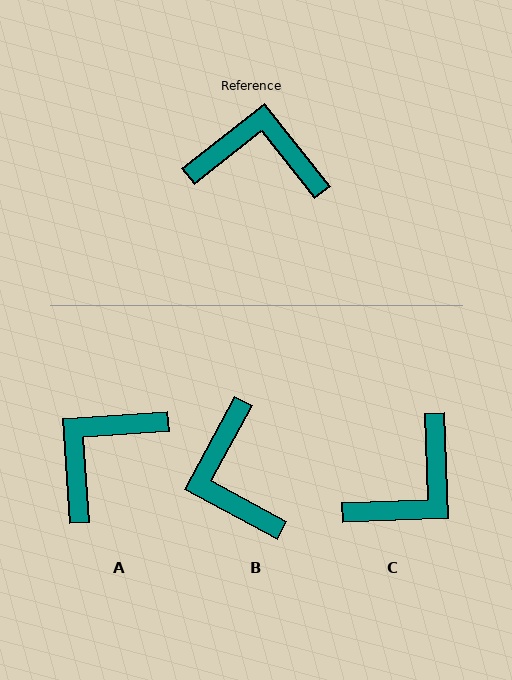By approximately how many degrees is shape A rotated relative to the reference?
Approximately 56 degrees counter-clockwise.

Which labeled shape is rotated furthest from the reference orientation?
C, about 126 degrees away.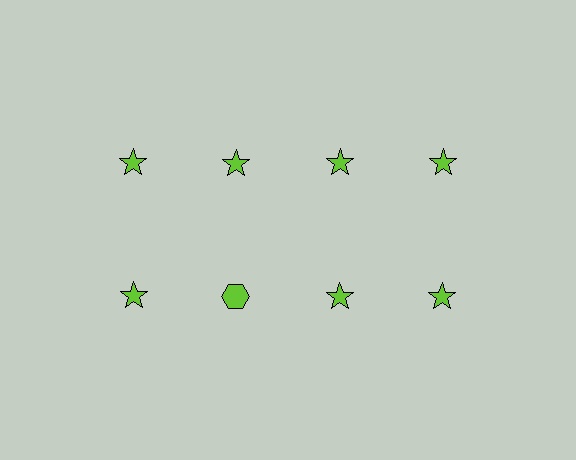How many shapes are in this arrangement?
There are 8 shapes arranged in a grid pattern.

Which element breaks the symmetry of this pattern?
The lime hexagon in the second row, second from left column breaks the symmetry. All other shapes are lime stars.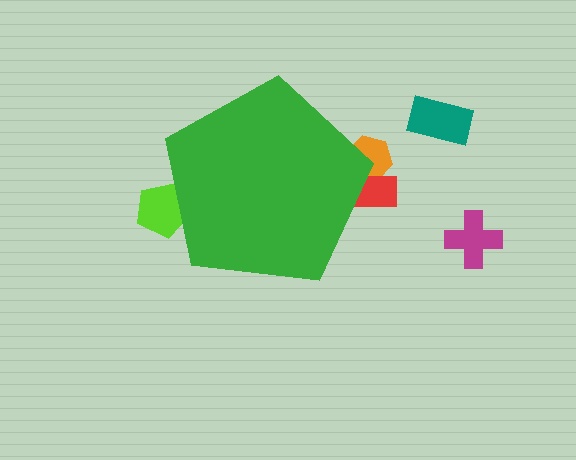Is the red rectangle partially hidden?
Yes, the red rectangle is partially hidden behind the green pentagon.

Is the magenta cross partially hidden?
No, the magenta cross is fully visible.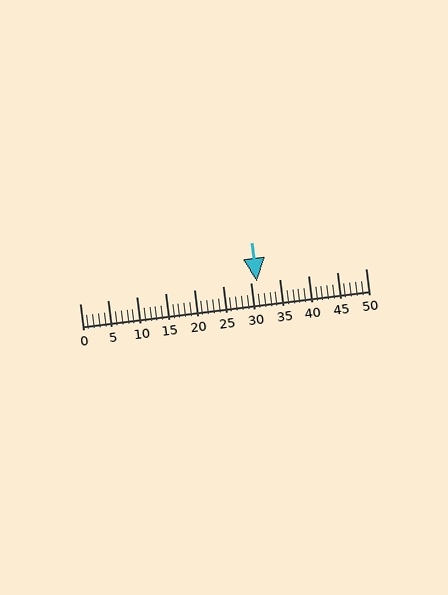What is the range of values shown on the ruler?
The ruler shows values from 0 to 50.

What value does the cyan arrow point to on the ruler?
The cyan arrow points to approximately 31.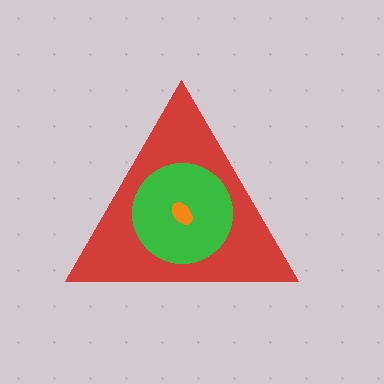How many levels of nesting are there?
3.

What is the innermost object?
The orange ellipse.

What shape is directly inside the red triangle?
The green circle.